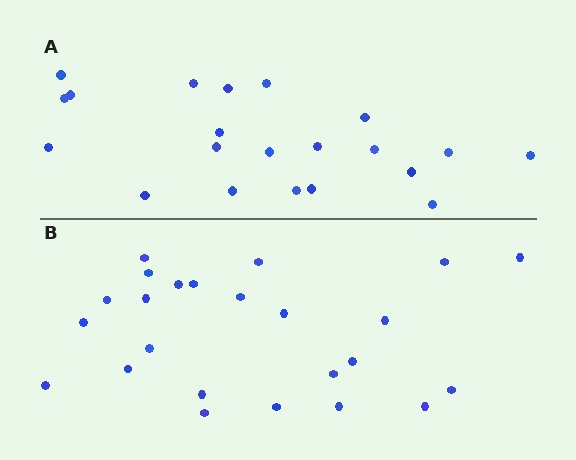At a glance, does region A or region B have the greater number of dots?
Region B (the bottom region) has more dots.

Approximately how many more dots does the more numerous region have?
Region B has just a few more — roughly 2 or 3 more dots than region A.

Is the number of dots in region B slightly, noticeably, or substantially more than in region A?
Region B has only slightly more — the two regions are fairly close. The ratio is roughly 1.1 to 1.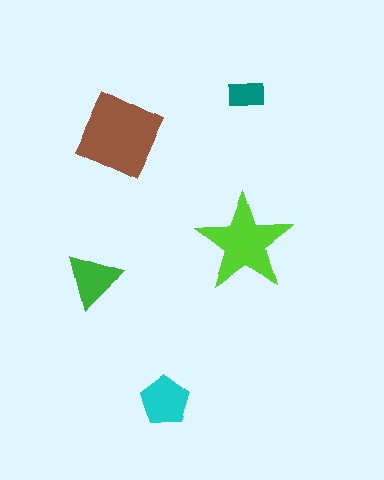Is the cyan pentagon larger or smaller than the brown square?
Smaller.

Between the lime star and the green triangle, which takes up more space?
The lime star.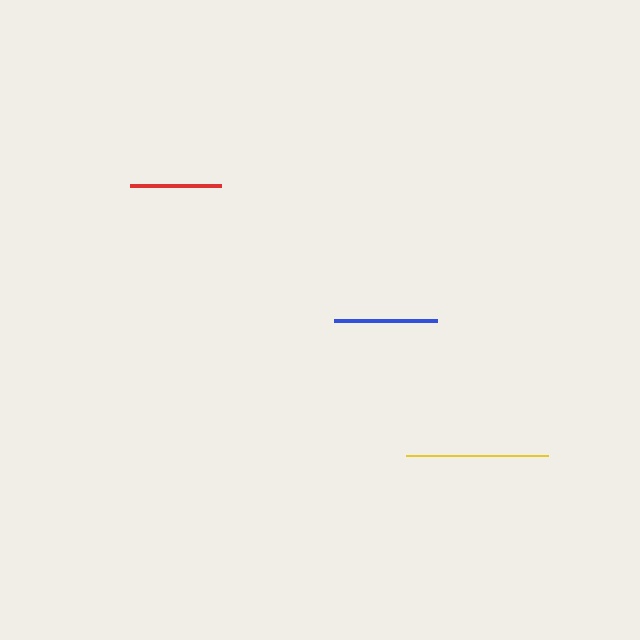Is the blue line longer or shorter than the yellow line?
The yellow line is longer than the blue line.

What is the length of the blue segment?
The blue segment is approximately 104 pixels long.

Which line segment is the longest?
The yellow line is the longest at approximately 143 pixels.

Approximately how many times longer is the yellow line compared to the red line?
The yellow line is approximately 1.6 times the length of the red line.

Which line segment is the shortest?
The red line is the shortest at approximately 92 pixels.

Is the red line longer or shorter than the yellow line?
The yellow line is longer than the red line.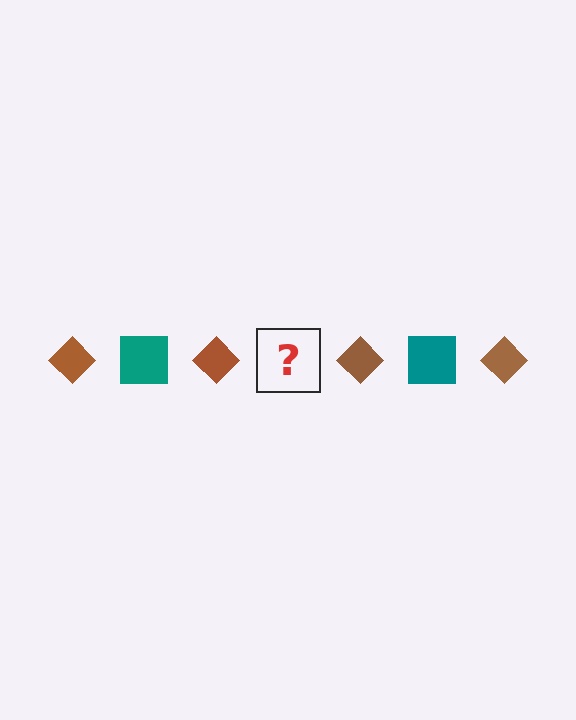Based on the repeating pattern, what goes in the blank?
The blank should be a teal square.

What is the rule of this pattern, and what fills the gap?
The rule is that the pattern alternates between brown diamond and teal square. The gap should be filled with a teal square.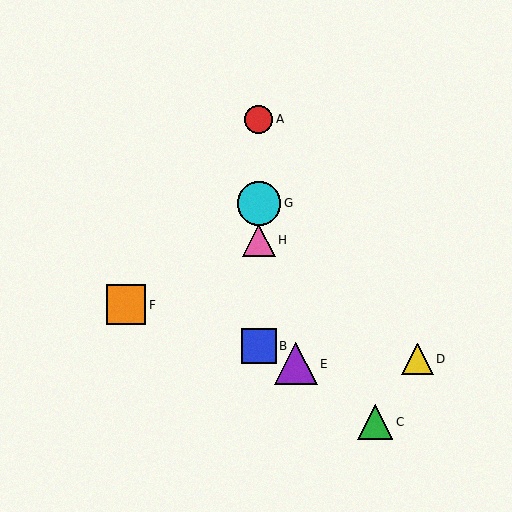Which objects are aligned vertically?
Objects A, B, G, H are aligned vertically.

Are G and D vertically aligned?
No, G is at x≈259 and D is at x≈417.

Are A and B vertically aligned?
Yes, both are at x≈259.